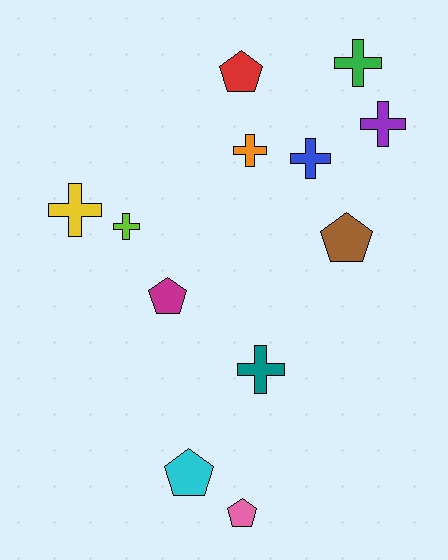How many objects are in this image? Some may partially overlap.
There are 12 objects.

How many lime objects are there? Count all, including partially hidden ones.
There is 1 lime object.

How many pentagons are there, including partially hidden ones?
There are 5 pentagons.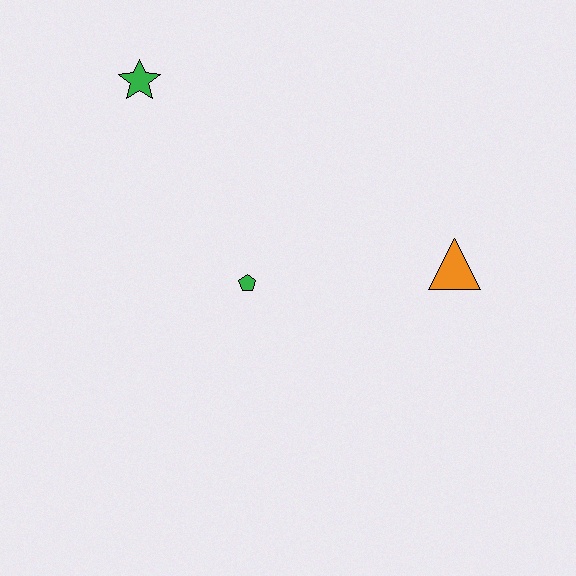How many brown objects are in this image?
There are no brown objects.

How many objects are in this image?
There are 3 objects.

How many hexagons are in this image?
There are no hexagons.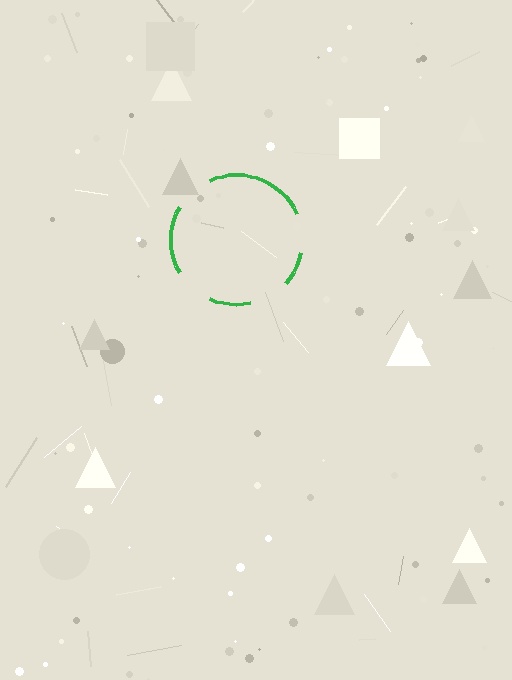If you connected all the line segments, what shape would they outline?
They would outline a circle.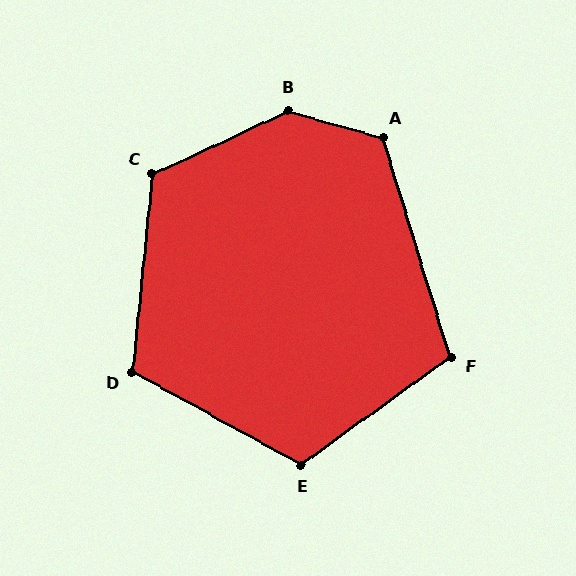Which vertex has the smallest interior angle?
F, at approximately 108 degrees.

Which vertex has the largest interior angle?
B, at approximately 139 degrees.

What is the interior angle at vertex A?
Approximately 123 degrees (obtuse).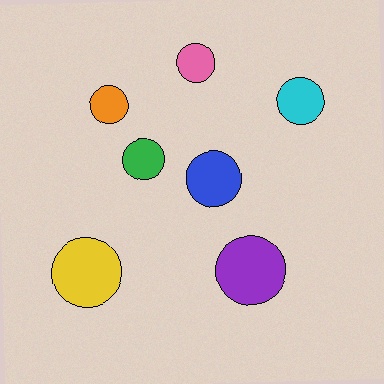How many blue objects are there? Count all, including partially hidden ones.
There is 1 blue object.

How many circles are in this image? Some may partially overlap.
There are 7 circles.